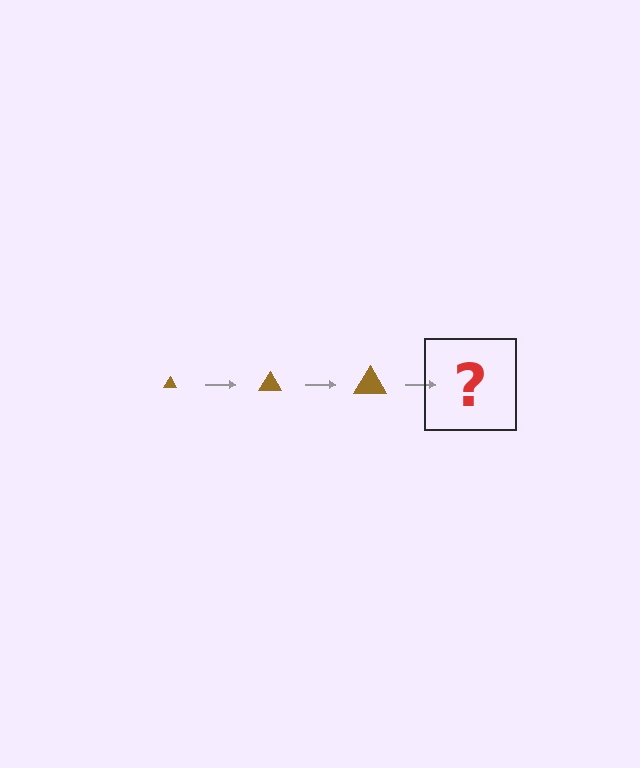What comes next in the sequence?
The next element should be a brown triangle, larger than the previous one.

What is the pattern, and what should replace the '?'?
The pattern is that the triangle gets progressively larger each step. The '?' should be a brown triangle, larger than the previous one.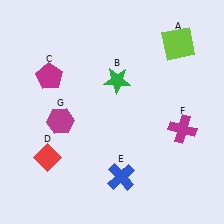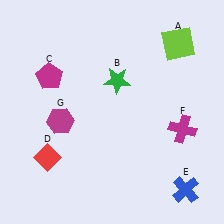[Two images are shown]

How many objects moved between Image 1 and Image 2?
1 object moved between the two images.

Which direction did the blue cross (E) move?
The blue cross (E) moved right.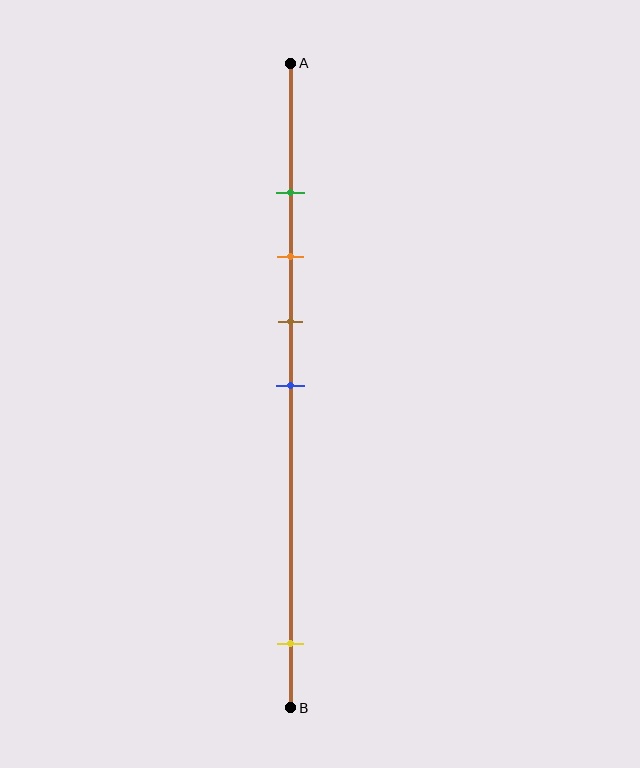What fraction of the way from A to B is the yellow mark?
The yellow mark is approximately 90% (0.9) of the way from A to B.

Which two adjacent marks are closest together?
The green and orange marks are the closest adjacent pair.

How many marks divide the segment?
There are 5 marks dividing the segment.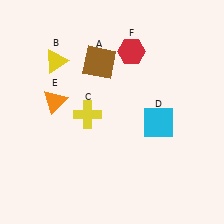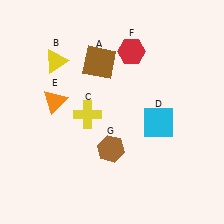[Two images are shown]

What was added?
A brown hexagon (G) was added in Image 2.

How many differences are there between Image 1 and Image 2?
There is 1 difference between the two images.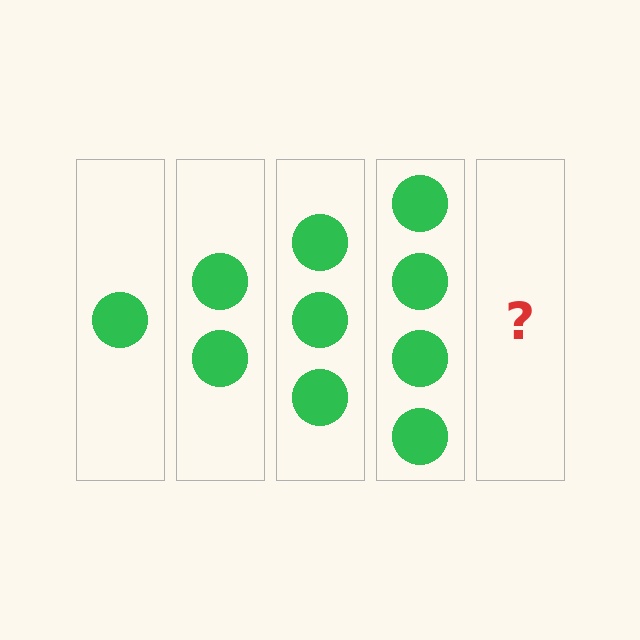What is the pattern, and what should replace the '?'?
The pattern is that each step adds one more circle. The '?' should be 5 circles.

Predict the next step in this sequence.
The next step is 5 circles.